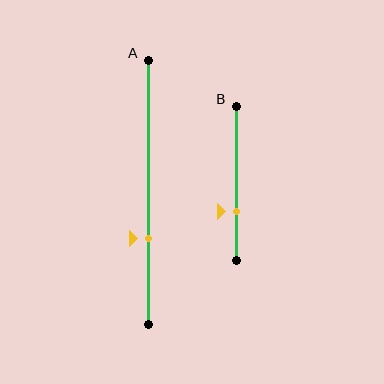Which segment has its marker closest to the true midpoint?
Segment A has its marker closest to the true midpoint.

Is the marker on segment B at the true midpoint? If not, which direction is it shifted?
No, the marker on segment B is shifted downward by about 18% of the segment length.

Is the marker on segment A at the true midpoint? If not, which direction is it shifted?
No, the marker on segment A is shifted downward by about 18% of the segment length.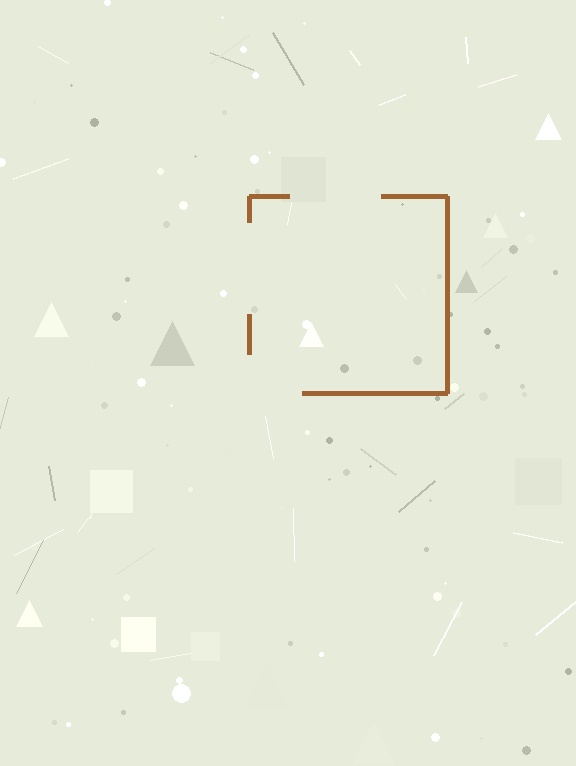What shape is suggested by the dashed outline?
The dashed outline suggests a square.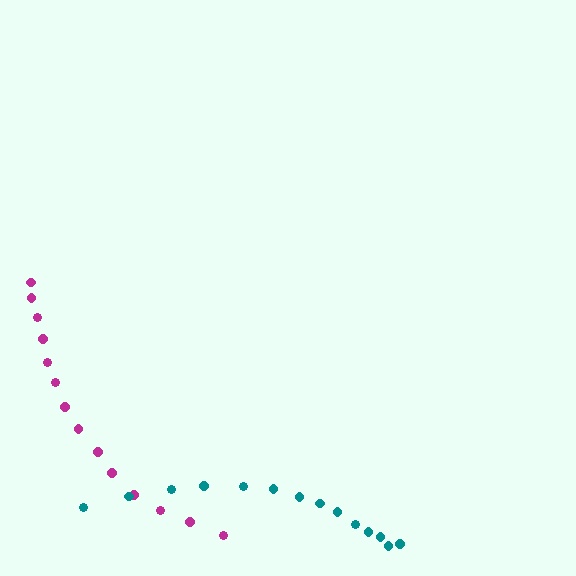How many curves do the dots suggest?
There are 2 distinct paths.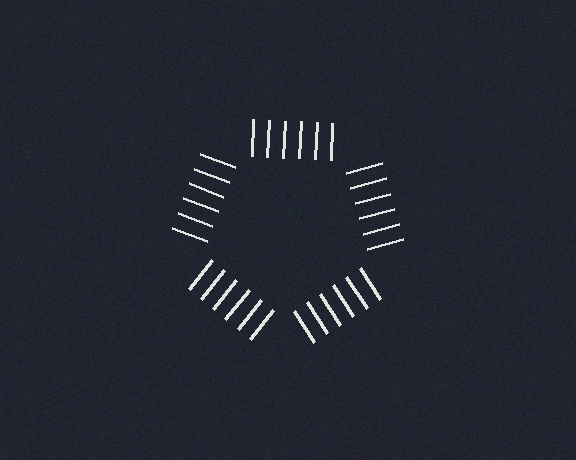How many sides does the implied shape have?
5 sides — the line-ends trace a pentagon.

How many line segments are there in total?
30 — 6 along each of the 5 edges.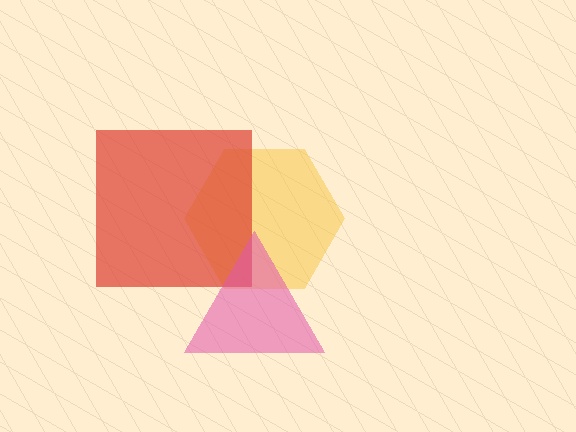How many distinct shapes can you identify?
There are 3 distinct shapes: a yellow hexagon, a red square, a pink triangle.